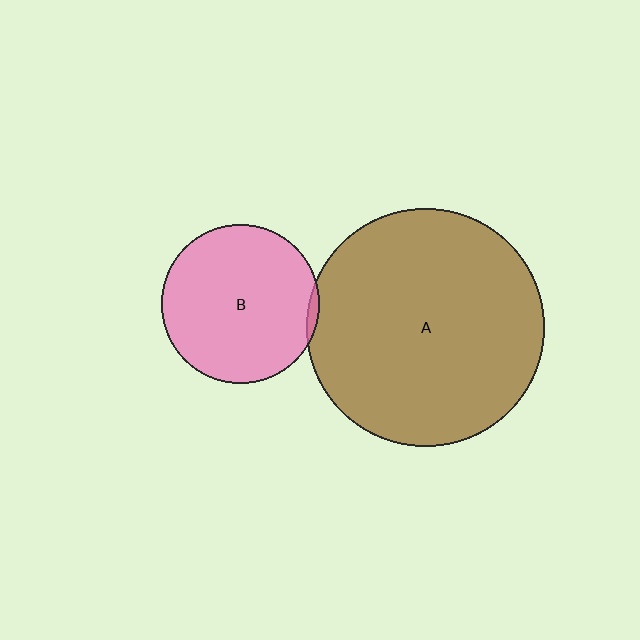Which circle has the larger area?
Circle A (brown).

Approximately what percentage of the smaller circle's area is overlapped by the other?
Approximately 5%.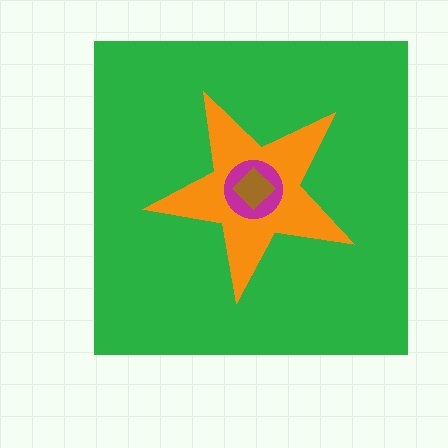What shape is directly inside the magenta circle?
The brown diamond.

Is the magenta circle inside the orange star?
Yes.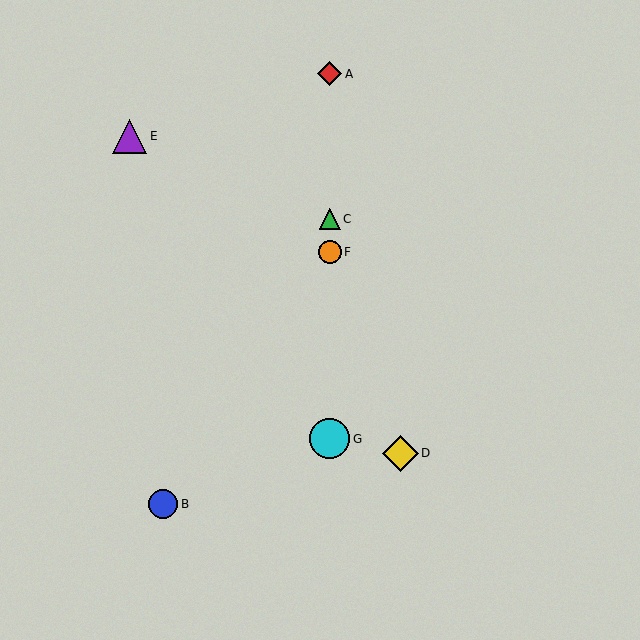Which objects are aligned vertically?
Objects A, C, F, G are aligned vertically.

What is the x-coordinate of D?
Object D is at x≈400.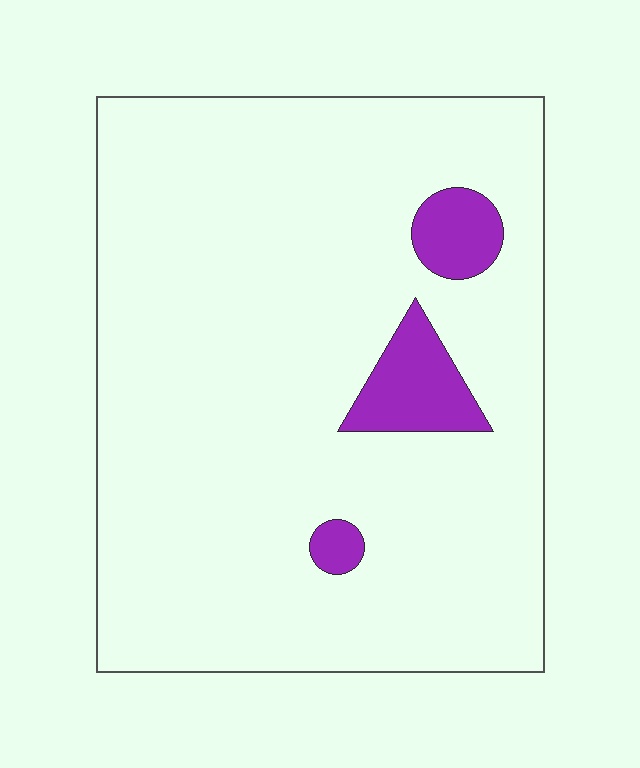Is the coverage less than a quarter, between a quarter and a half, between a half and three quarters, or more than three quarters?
Less than a quarter.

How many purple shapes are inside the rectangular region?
3.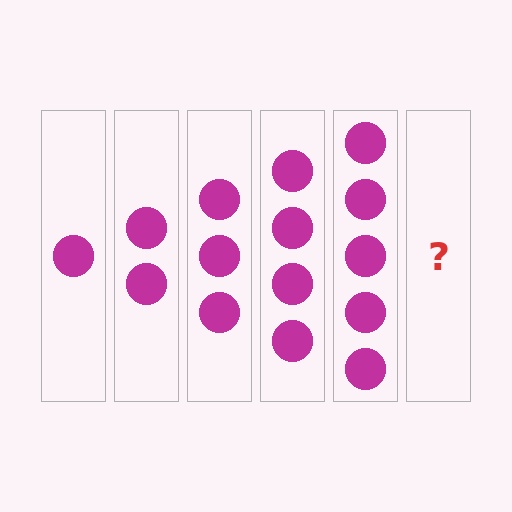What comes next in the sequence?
The next element should be 6 circles.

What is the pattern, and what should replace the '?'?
The pattern is that each step adds one more circle. The '?' should be 6 circles.